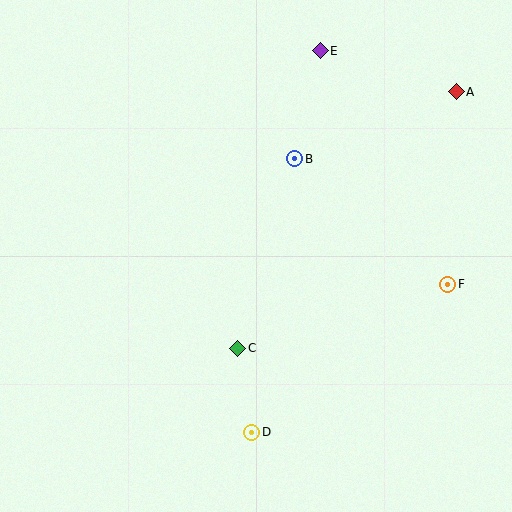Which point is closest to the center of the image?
Point C at (238, 348) is closest to the center.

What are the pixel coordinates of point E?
Point E is at (320, 51).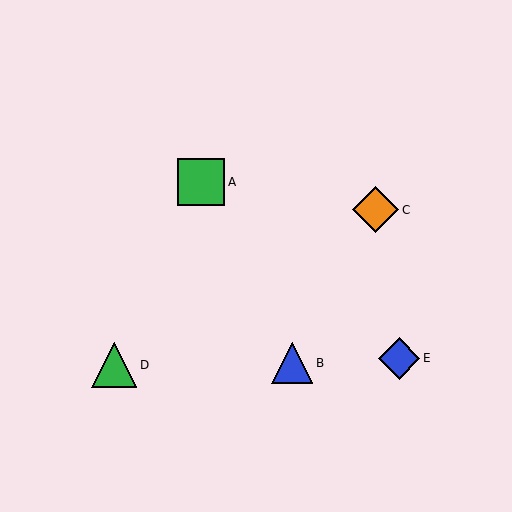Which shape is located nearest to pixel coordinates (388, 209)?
The orange diamond (labeled C) at (376, 210) is nearest to that location.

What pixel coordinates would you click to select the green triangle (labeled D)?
Click at (114, 365) to select the green triangle D.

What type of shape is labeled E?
Shape E is a blue diamond.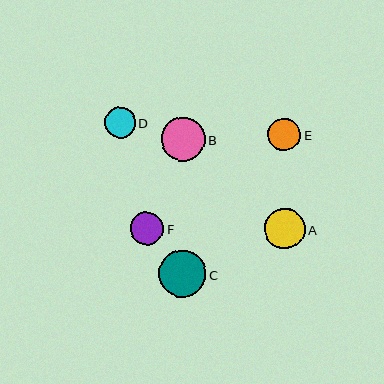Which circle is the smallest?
Circle D is the smallest with a size of approximately 31 pixels.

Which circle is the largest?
Circle C is the largest with a size of approximately 47 pixels.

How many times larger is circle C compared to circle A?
Circle C is approximately 1.2 times the size of circle A.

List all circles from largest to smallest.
From largest to smallest: C, B, A, F, E, D.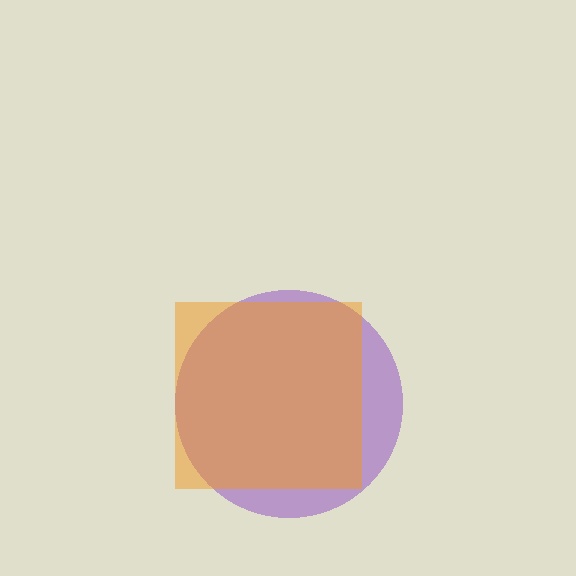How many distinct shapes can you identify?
There are 2 distinct shapes: a purple circle, an orange square.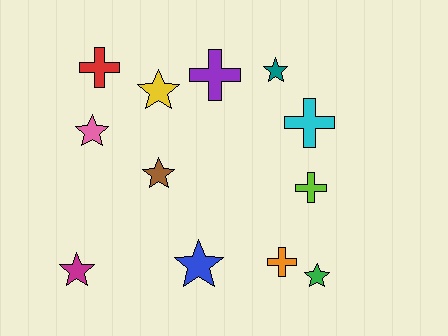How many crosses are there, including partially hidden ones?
There are 5 crosses.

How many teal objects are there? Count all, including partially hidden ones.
There is 1 teal object.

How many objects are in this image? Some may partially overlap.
There are 12 objects.